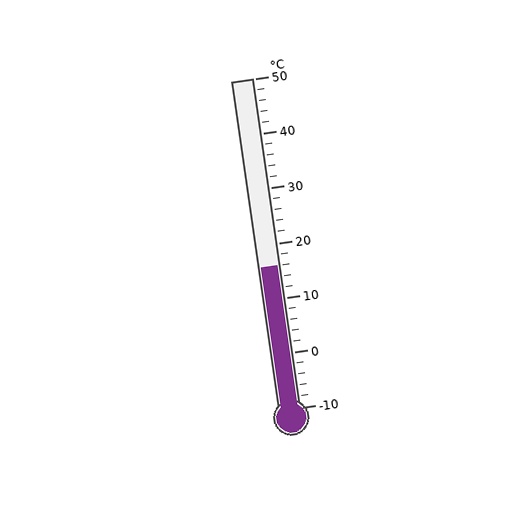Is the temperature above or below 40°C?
The temperature is below 40°C.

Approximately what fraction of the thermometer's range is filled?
The thermometer is filled to approximately 45% of its range.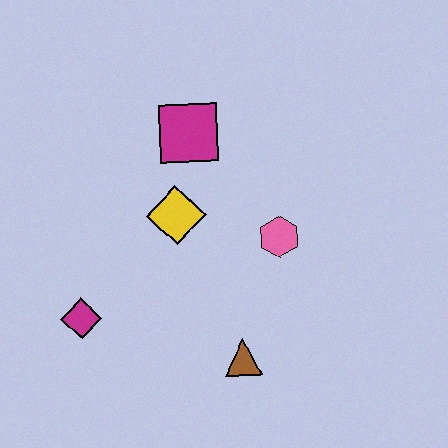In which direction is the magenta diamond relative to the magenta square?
The magenta diamond is below the magenta square.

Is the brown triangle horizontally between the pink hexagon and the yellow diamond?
Yes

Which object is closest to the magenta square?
The yellow diamond is closest to the magenta square.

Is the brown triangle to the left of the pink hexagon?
Yes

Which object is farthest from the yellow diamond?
The brown triangle is farthest from the yellow diamond.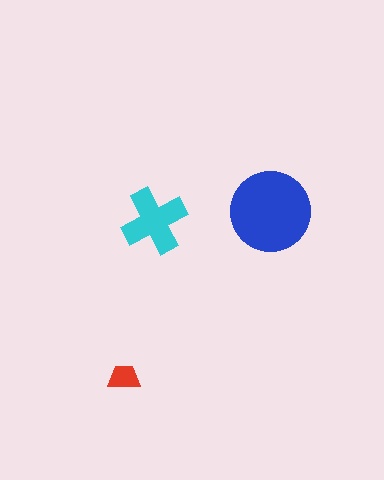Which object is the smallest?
The red trapezoid.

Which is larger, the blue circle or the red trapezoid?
The blue circle.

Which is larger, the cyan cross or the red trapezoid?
The cyan cross.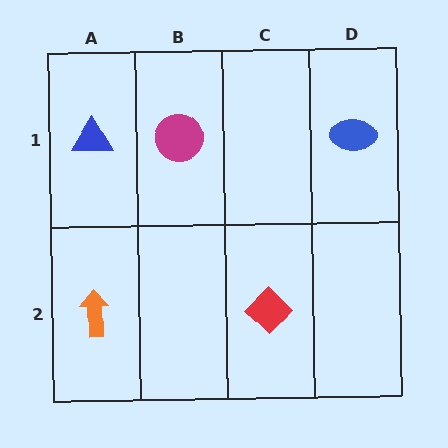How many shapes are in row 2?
2 shapes.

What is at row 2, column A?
An orange arrow.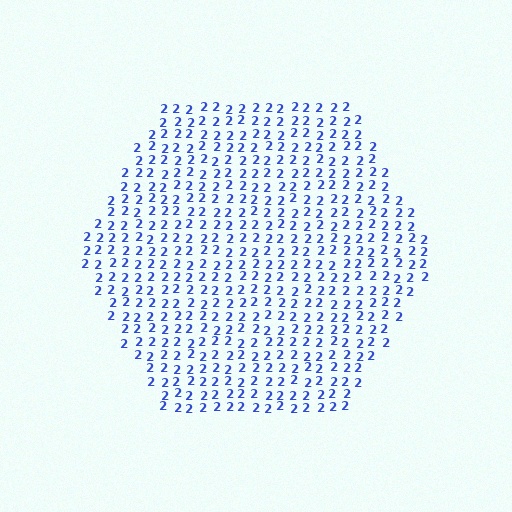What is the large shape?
The large shape is a hexagon.